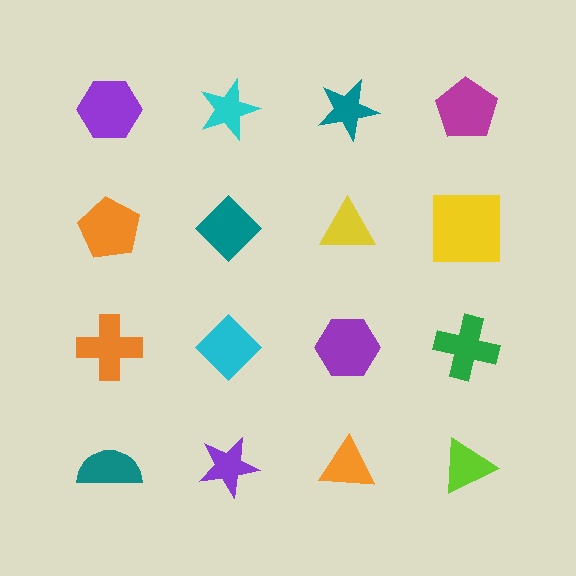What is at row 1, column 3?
A teal star.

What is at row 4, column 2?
A purple star.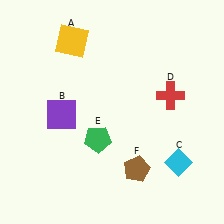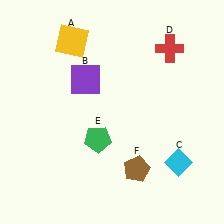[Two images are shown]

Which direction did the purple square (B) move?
The purple square (B) moved up.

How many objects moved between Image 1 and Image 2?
2 objects moved between the two images.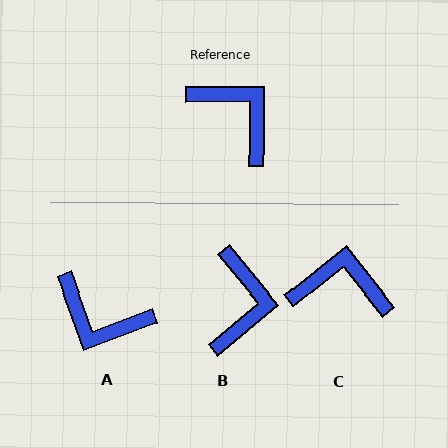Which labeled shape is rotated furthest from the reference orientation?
A, about 160 degrees away.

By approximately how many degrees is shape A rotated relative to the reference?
Approximately 160 degrees clockwise.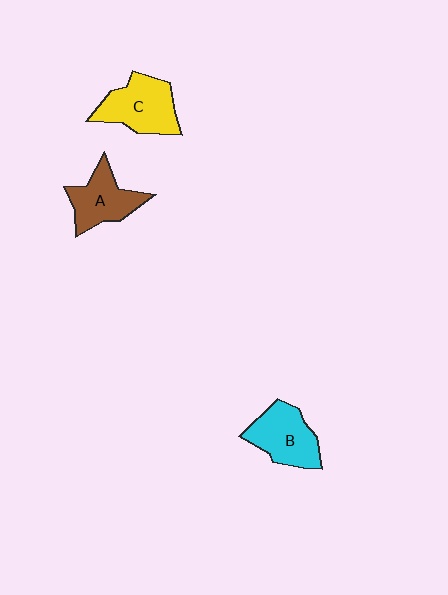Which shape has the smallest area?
Shape A (brown).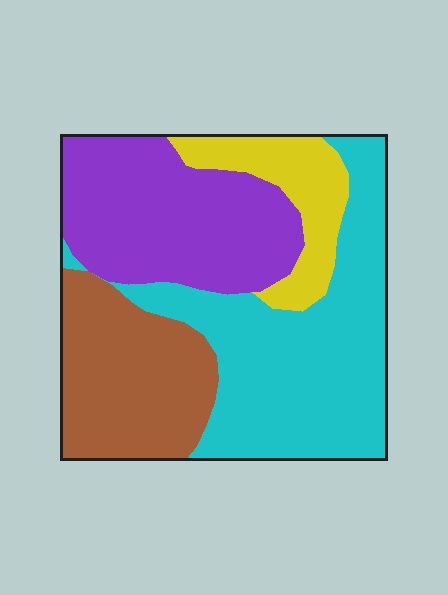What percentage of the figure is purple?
Purple covers 28% of the figure.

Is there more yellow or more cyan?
Cyan.